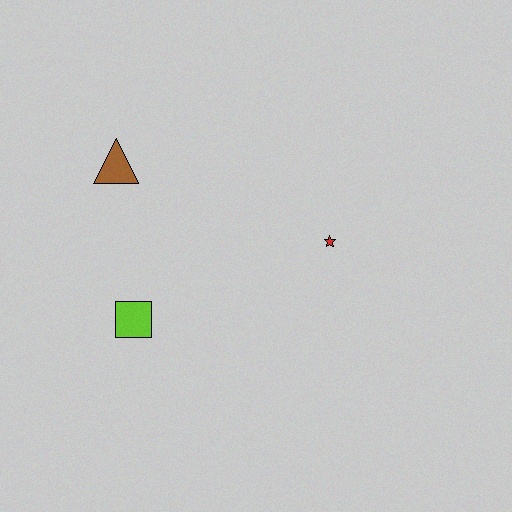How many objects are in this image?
There are 3 objects.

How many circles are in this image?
There are no circles.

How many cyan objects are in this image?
There are no cyan objects.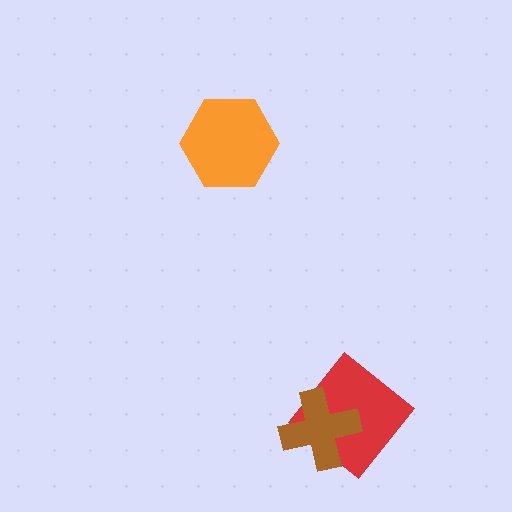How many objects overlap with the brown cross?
1 object overlaps with the brown cross.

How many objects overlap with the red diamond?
1 object overlaps with the red diamond.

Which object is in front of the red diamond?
The brown cross is in front of the red diamond.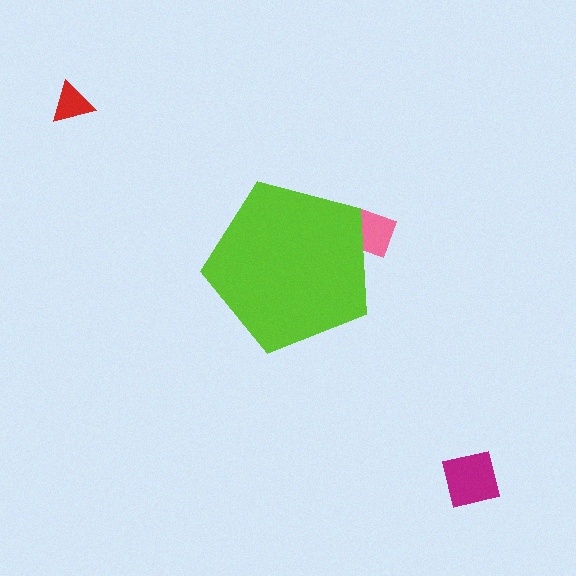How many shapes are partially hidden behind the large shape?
1 shape is partially hidden.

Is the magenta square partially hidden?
No, the magenta square is fully visible.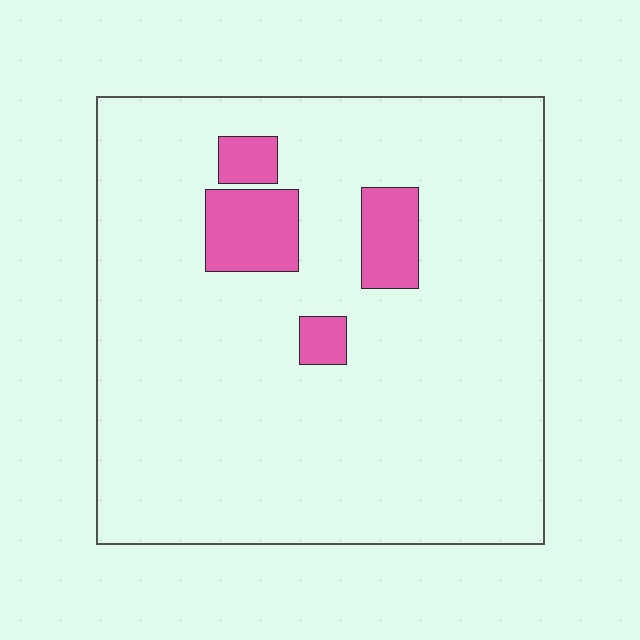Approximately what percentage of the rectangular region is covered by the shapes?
Approximately 10%.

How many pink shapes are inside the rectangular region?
4.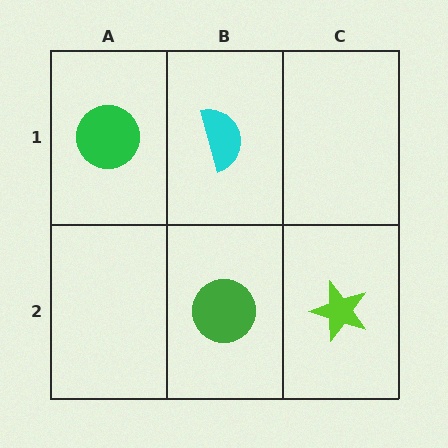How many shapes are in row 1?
2 shapes.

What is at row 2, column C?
A lime star.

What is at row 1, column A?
A green circle.